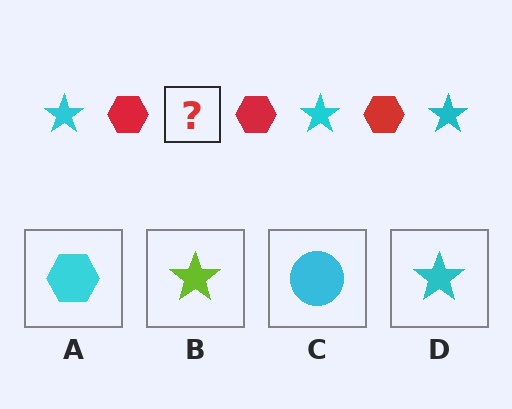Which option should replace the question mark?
Option D.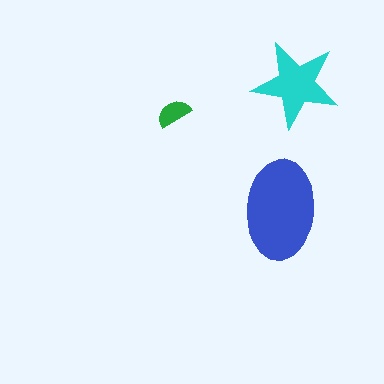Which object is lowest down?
The blue ellipse is bottommost.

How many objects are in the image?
There are 3 objects in the image.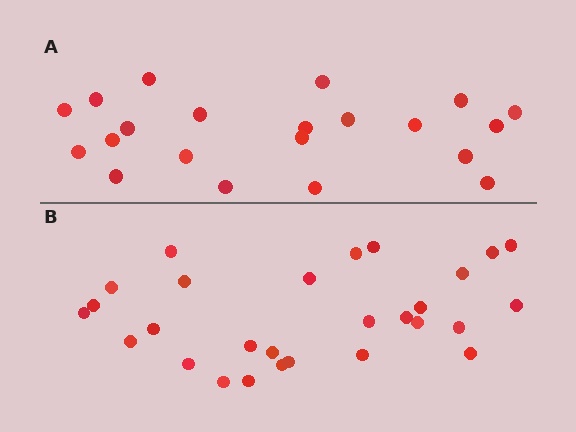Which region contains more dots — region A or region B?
Region B (the bottom region) has more dots.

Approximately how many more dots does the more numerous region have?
Region B has roughly 8 or so more dots than region A.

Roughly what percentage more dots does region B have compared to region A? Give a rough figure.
About 35% more.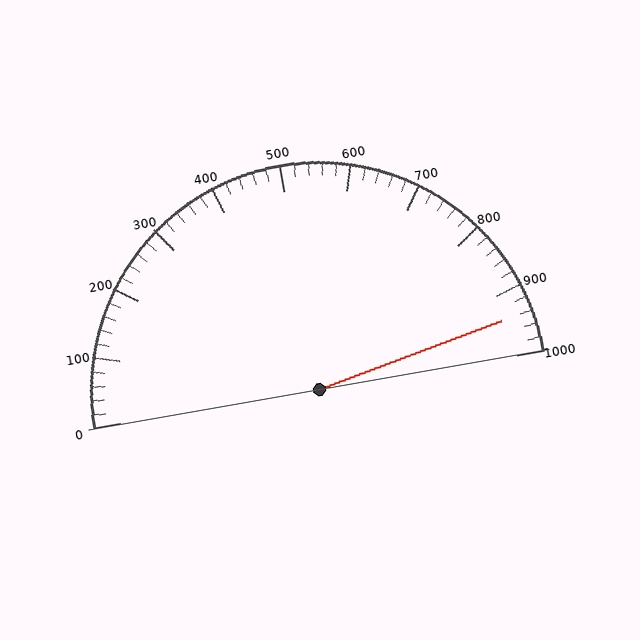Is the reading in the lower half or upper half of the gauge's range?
The reading is in the upper half of the range (0 to 1000).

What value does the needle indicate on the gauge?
The needle indicates approximately 940.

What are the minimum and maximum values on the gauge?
The gauge ranges from 0 to 1000.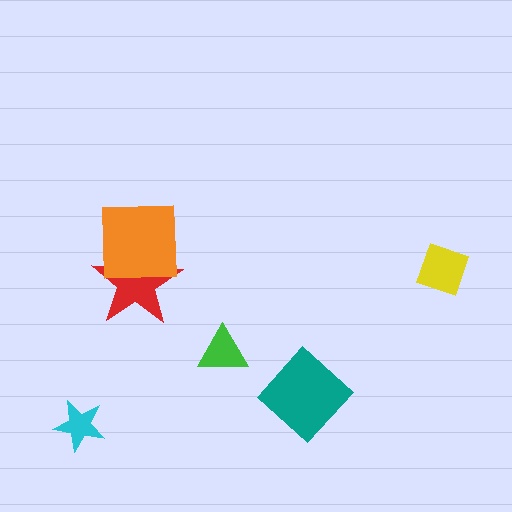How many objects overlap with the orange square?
1 object overlaps with the orange square.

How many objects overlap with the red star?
1 object overlaps with the red star.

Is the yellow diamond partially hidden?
No, no other shape covers it.